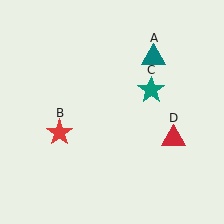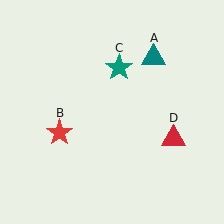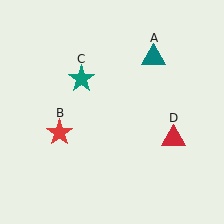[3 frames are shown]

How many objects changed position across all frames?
1 object changed position: teal star (object C).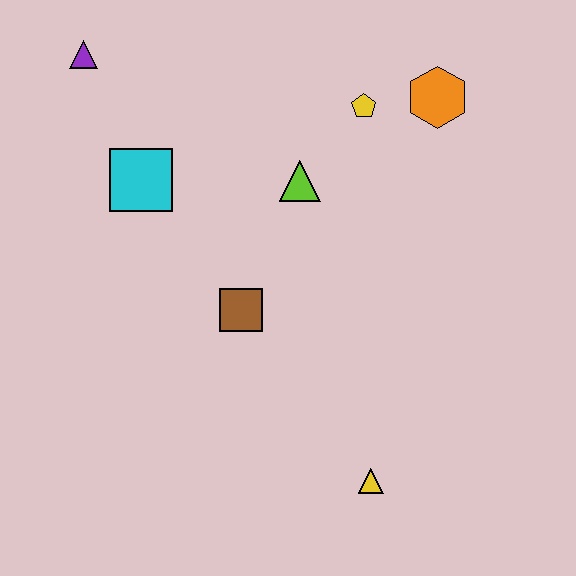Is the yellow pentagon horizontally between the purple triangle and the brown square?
No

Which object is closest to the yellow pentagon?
The orange hexagon is closest to the yellow pentagon.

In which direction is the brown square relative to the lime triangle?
The brown square is below the lime triangle.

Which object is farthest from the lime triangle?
The yellow triangle is farthest from the lime triangle.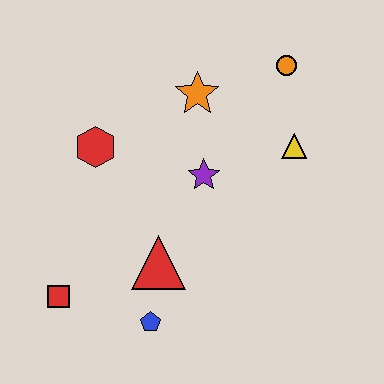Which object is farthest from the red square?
The orange circle is farthest from the red square.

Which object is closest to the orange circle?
The yellow triangle is closest to the orange circle.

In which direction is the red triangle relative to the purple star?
The red triangle is below the purple star.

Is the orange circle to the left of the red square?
No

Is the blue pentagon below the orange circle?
Yes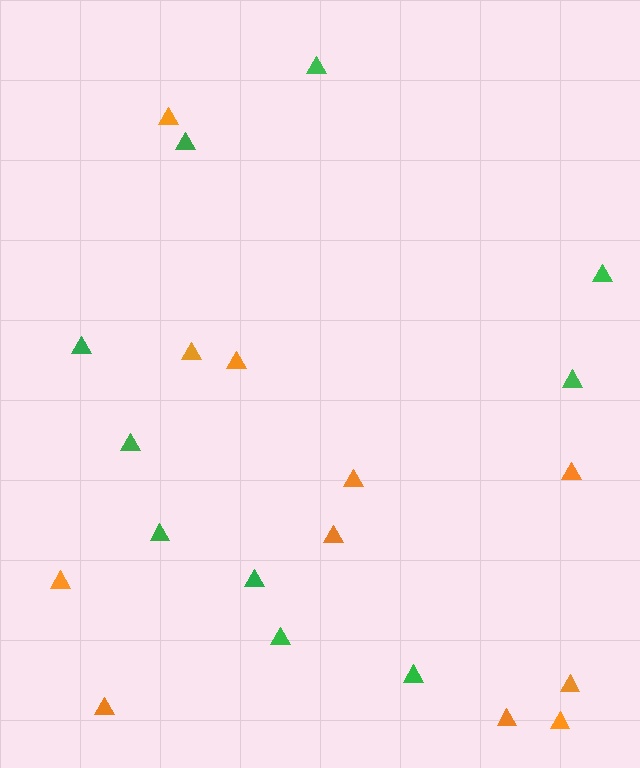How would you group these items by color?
There are 2 groups: one group of green triangles (10) and one group of orange triangles (11).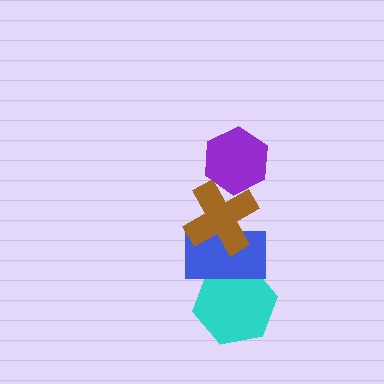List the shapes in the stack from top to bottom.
From top to bottom: the purple hexagon, the brown cross, the blue rectangle, the cyan hexagon.